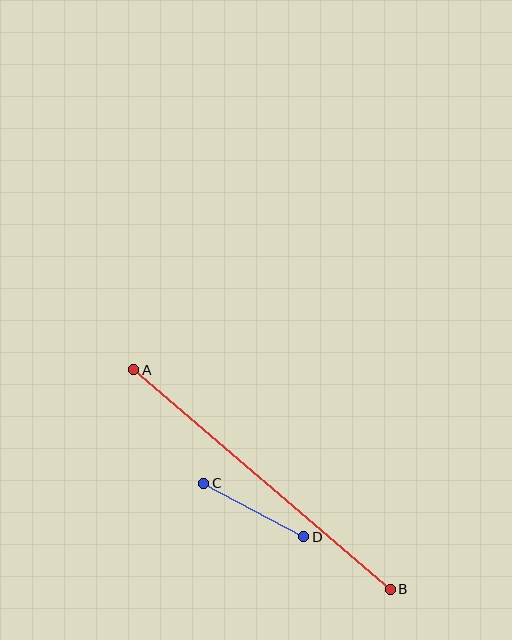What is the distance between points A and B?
The distance is approximately 338 pixels.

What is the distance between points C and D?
The distance is approximately 113 pixels.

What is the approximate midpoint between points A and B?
The midpoint is at approximately (262, 479) pixels.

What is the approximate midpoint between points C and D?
The midpoint is at approximately (254, 510) pixels.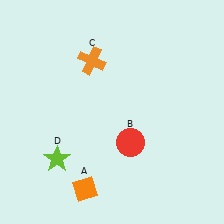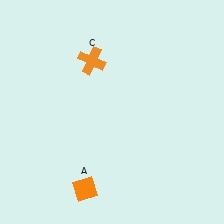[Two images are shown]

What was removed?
The lime star (D), the red circle (B) were removed in Image 2.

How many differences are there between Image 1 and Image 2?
There are 2 differences between the two images.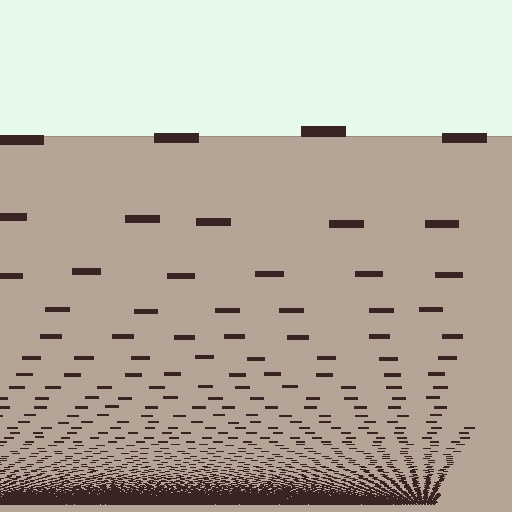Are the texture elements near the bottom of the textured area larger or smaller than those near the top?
Smaller. The gradient is inverted — elements near the bottom are smaller and denser.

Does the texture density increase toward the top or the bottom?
Density increases toward the bottom.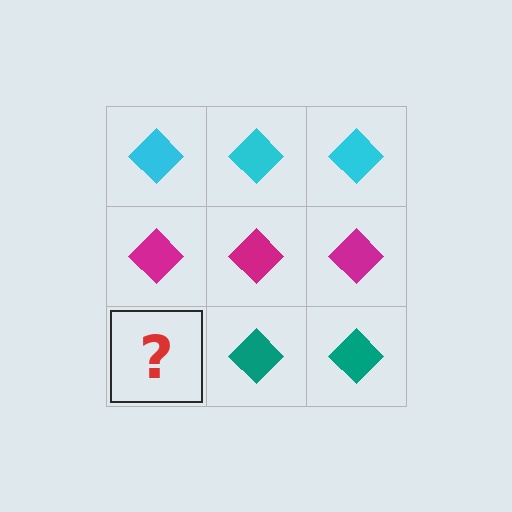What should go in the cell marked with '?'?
The missing cell should contain a teal diamond.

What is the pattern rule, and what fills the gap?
The rule is that each row has a consistent color. The gap should be filled with a teal diamond.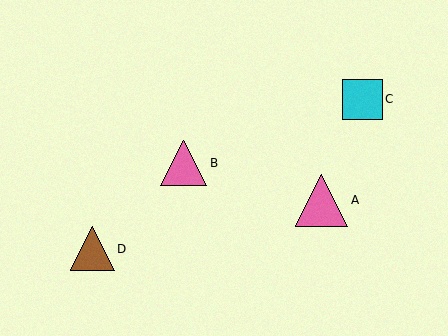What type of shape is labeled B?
Shape B is a pink triangle.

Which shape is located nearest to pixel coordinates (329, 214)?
The pink triangle (labeled A) at (322, 200) is nearest to that location.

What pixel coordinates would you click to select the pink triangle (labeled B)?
Click at (184, 163) to select the pink triangle B.